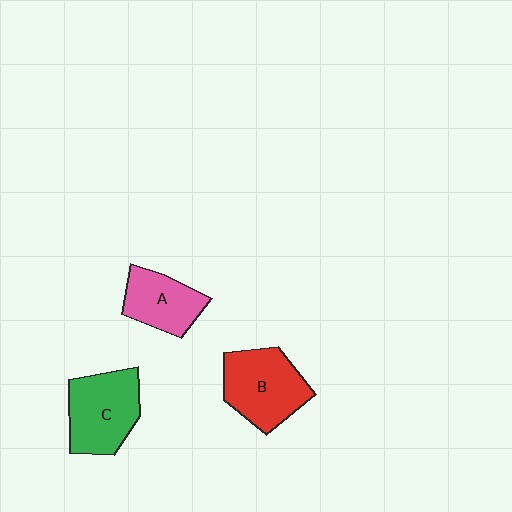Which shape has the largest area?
Shape B (red).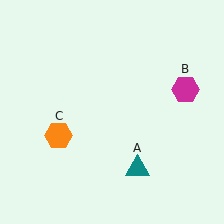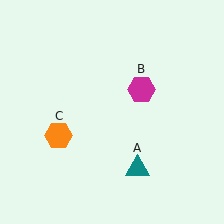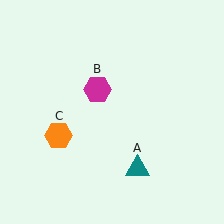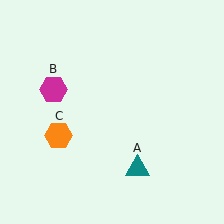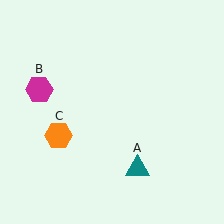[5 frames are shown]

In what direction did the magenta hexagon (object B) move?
The magenta hexagon (object B) moved left.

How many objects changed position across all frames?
1 object changed position: magenta hexagon (object B).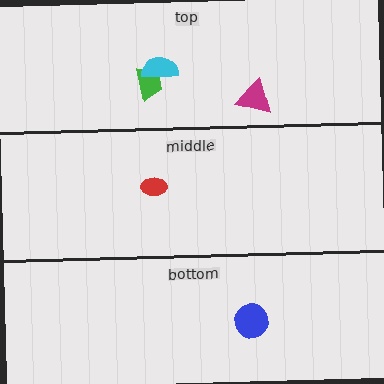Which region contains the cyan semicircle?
The top region.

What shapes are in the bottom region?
The blue circle.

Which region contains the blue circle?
The bottom region.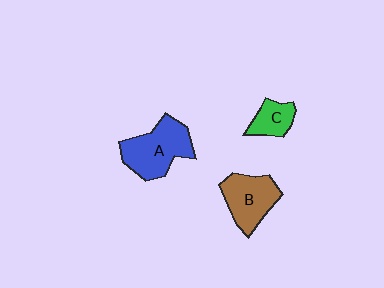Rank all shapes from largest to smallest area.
From largest to smallest: A (blue), B (brown), C (green).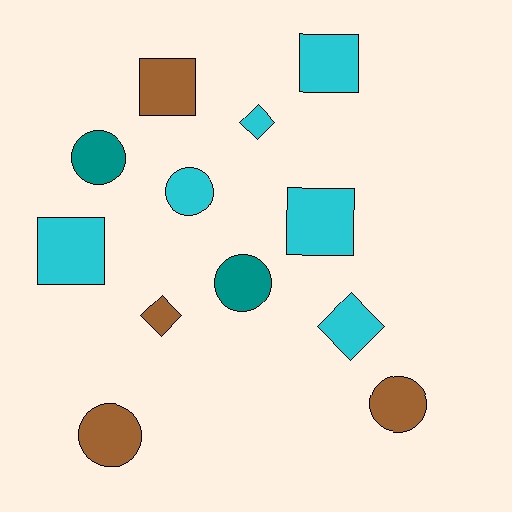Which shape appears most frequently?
Circle, with 5 objects.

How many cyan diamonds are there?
There are 2 cyan diamonds.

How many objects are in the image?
There are 12 objects.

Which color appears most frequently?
Cyan, with 6 objects.